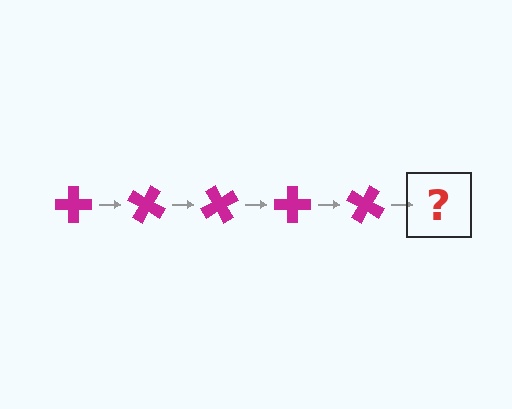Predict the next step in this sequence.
The next step is a magenta cross rotated 150 degrees.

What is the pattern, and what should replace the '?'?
The pattern is that the cross rotates 30 degrees each step. The '?' should be a magenta cross rotated 150 degrees.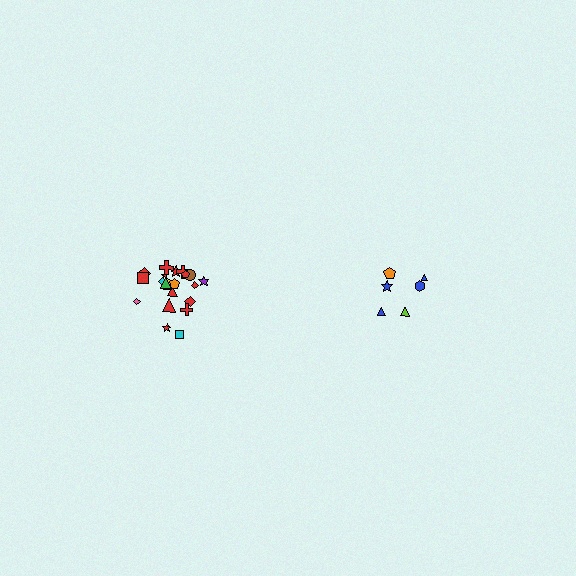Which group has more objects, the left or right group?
The left group.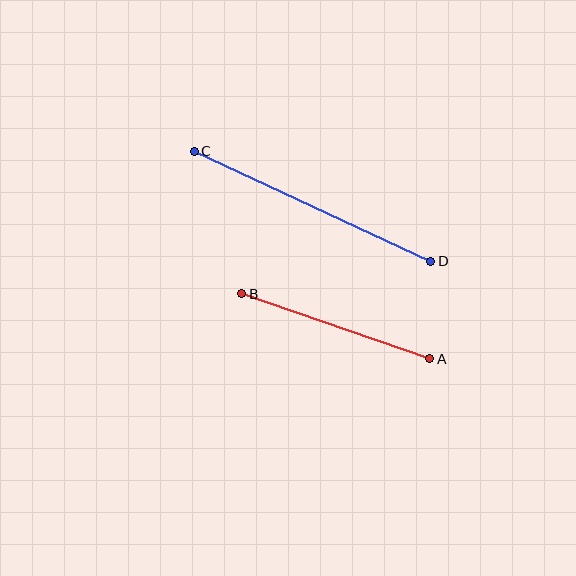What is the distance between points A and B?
The distance is approximately 199 pixels.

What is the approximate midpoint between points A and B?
The midpoint is at approximately (336, 326) pixels.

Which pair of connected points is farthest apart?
Points C and D are farthest apart.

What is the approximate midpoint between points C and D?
The midpoint is at approximately (313, 206) pixels.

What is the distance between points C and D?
The distance is approximately 261 pixels.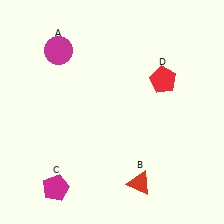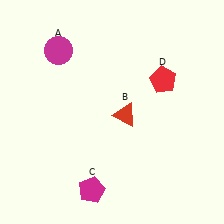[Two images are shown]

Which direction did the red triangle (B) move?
The red triangle (B) moved up.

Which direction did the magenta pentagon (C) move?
The magenta pentagon (C) moved right.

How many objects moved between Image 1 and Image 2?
2 objects moved between the two images.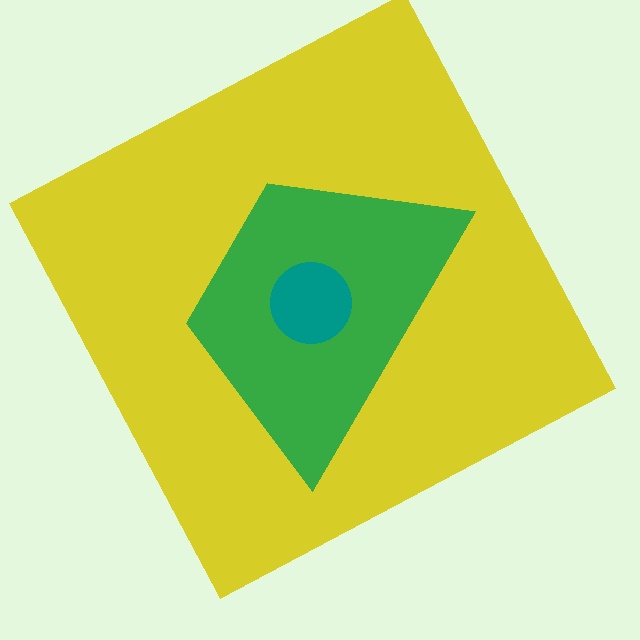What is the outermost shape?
The yellow square.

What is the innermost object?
The teal circle.